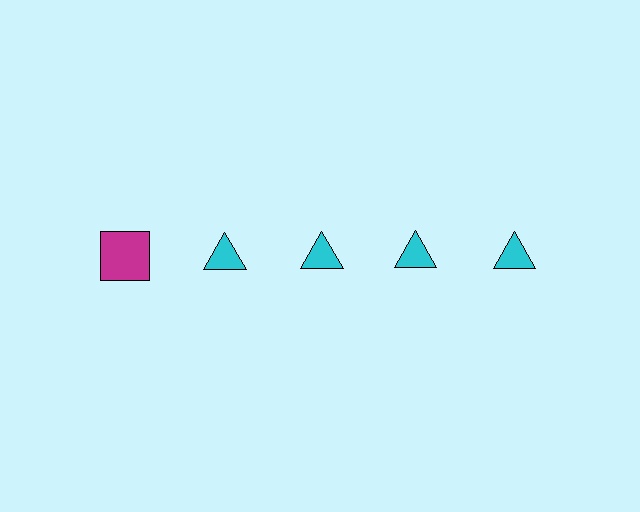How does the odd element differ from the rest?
It differs in both color (magenta instead of cyan) and shape (square instead of triangle).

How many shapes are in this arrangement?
There are 5 shapes arranged in a grid pattern.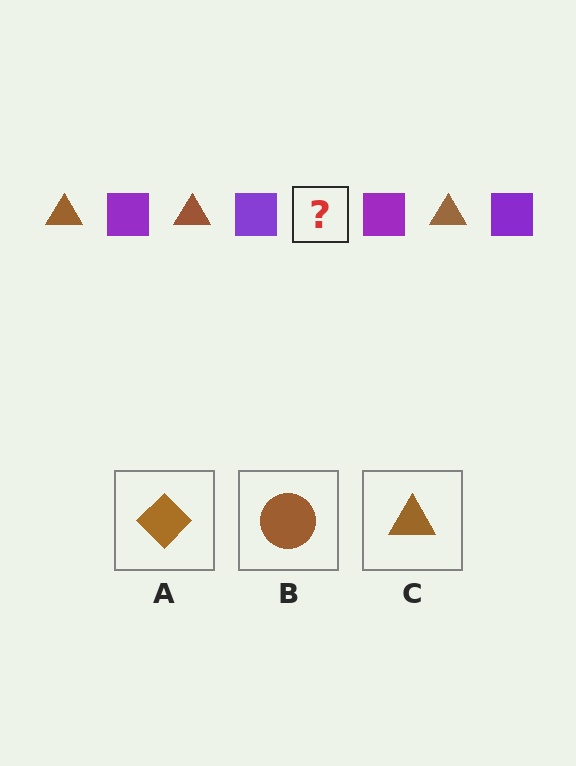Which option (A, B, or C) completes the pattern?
C.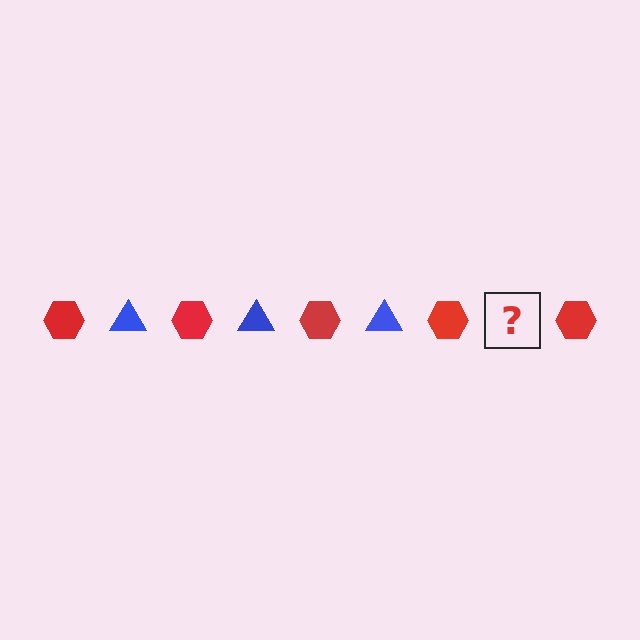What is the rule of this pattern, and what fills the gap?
The rule is that the pattern alternates between red hexagon and blue triangle. The gap should be filled with a blue triangle.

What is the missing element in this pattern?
The missing element is a blue triangle.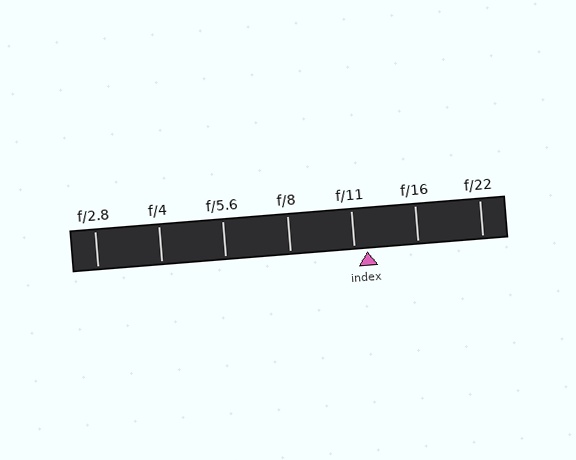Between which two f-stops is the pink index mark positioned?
The index mark is between f/11 and f/16.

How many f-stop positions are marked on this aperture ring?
There are 7 f-stop positions marked.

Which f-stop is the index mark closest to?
The index mark is closest to f/11.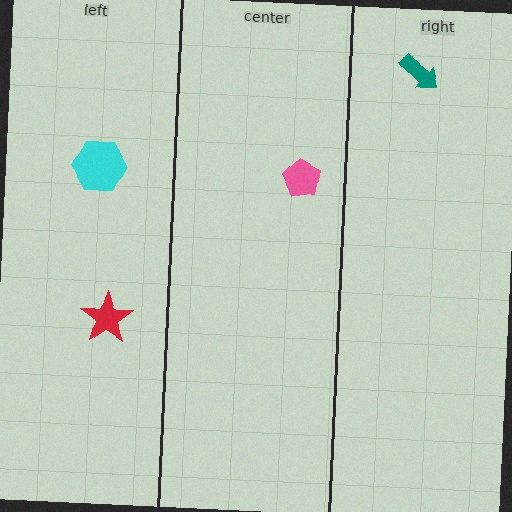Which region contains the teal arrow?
The right region.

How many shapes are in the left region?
2.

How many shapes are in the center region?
1.